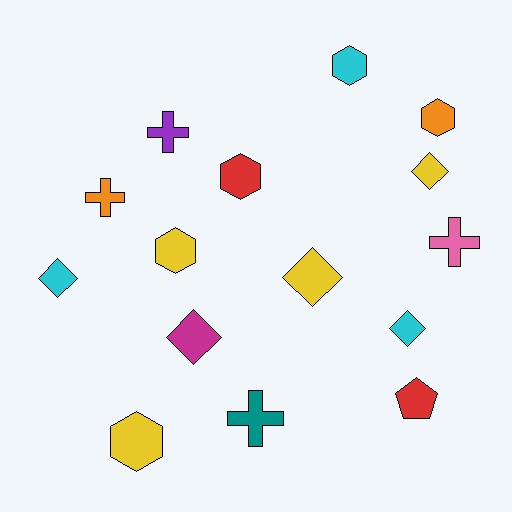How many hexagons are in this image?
There are 5 hexagons.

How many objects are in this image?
There are 15 objects.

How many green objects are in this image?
There are no green objects.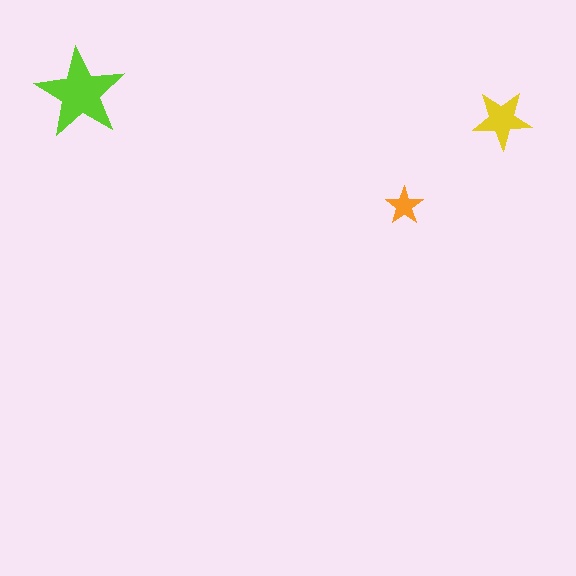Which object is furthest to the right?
The yellow star is rightmost.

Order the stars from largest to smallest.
the lime one, the yellow one, the orange one.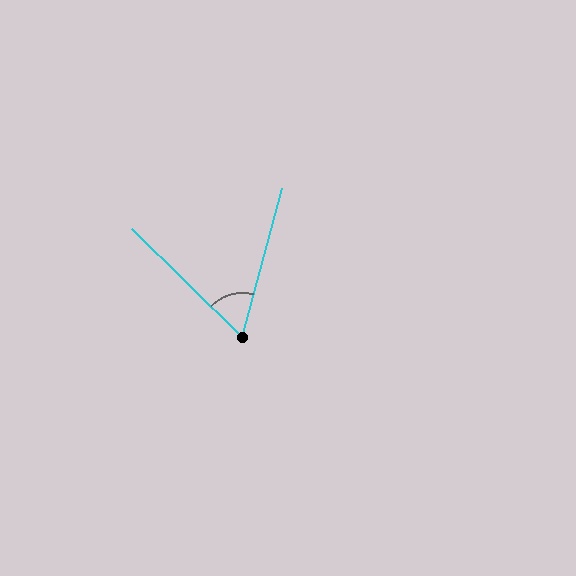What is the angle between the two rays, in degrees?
Approximately 61 degrees.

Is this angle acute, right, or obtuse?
It is acute.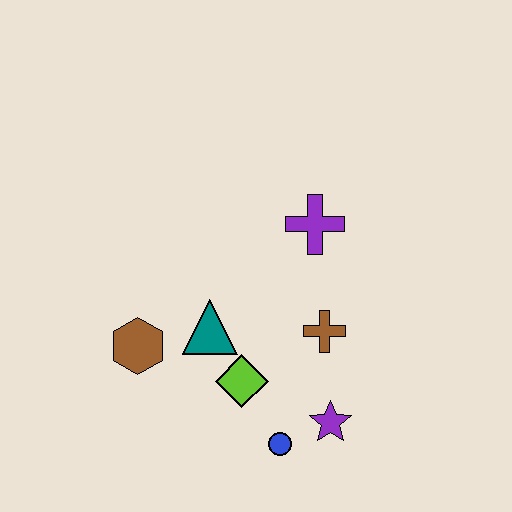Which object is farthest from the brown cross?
The brown hexagon is farthest from the brown cross.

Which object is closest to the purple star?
The blue circle is closest to the purple star.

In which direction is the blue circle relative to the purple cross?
The blue circle is below the purple cross.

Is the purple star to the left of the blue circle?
No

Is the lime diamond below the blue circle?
No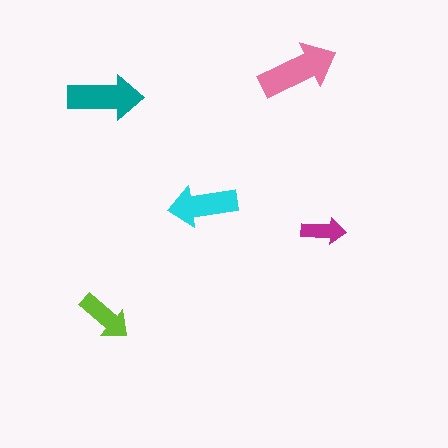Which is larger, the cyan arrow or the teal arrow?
The teal one.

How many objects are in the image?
There are 5 objects in the image.